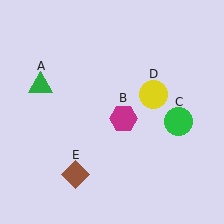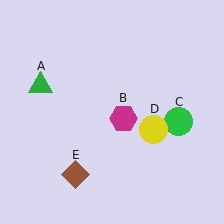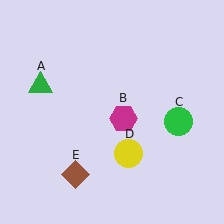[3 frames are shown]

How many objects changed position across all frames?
1 object changed position: yellow circle (object D).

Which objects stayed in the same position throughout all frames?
Green triangle (object A) and magenta hexagon (object B) and green circle (object C) and brown diamond (object E) remained stationary.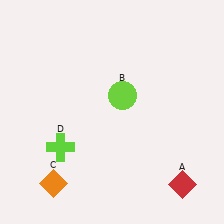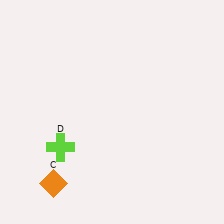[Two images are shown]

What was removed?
The lime circle (B), the red diamond (A) were removed in Image 2.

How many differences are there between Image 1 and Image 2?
There are 2 differences between the two images.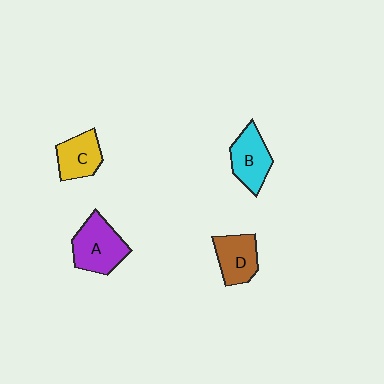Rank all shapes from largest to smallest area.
From largest to smallest: A (purple), B (cyan), D (brown), C (yellow).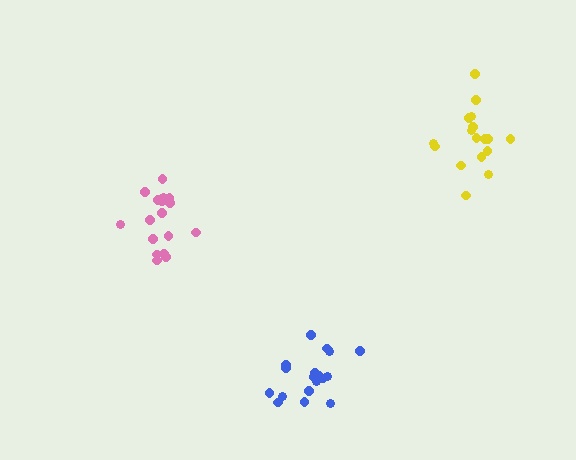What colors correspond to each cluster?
The clusters are colored: blue, pink, yellow.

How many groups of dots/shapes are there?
There are 3 groups.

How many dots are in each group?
Group 1: 18 dots, Group 2: 17 dots, Group 3: 17 dots (52 total).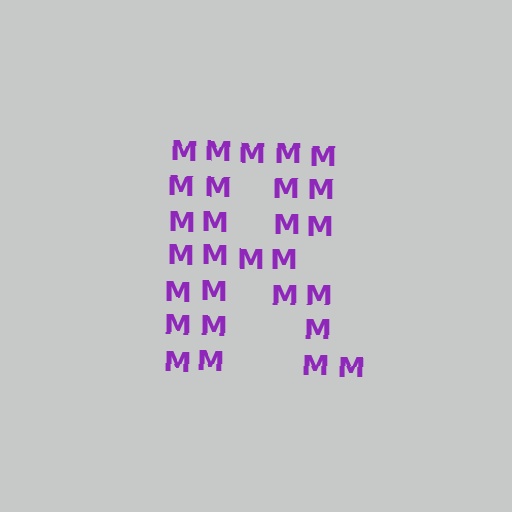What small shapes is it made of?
It is made of small letter M's.